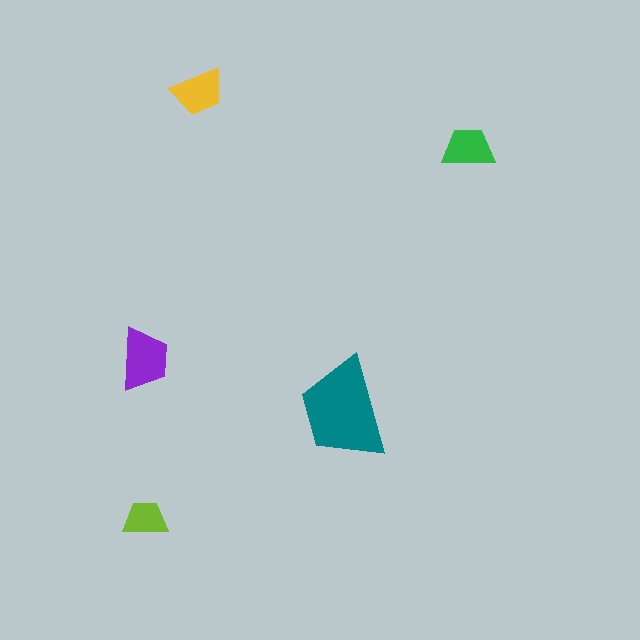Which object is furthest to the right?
The green trapezoid is rightmost.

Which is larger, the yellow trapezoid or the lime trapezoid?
The yellow one.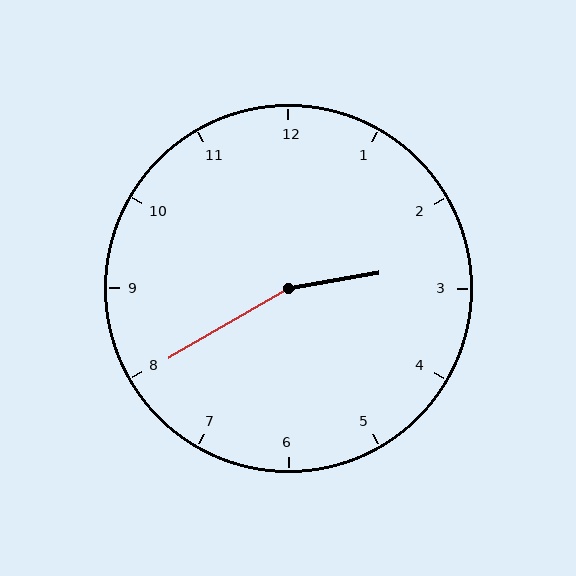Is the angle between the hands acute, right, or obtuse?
It is obtuse.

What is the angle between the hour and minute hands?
Approximately 160 degrees.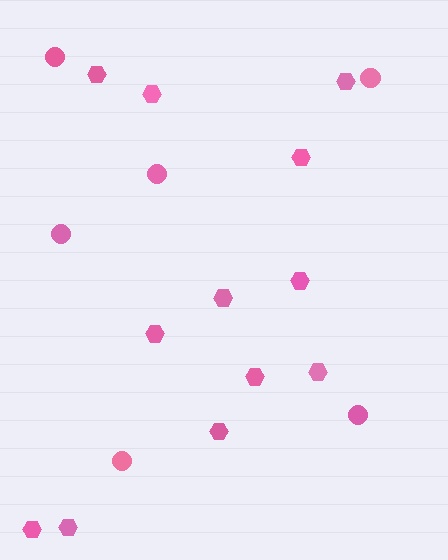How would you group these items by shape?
There are 2 groups: one group of circles (6) and one group of hexagons (12).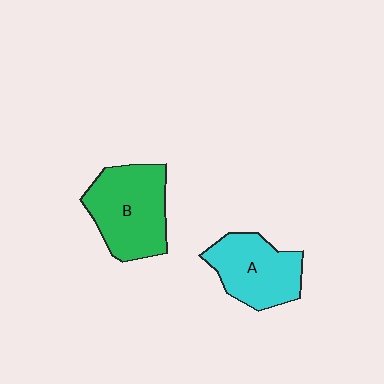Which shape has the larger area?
Shape B (green).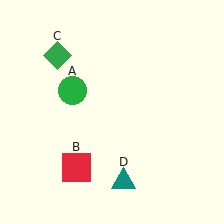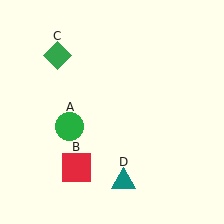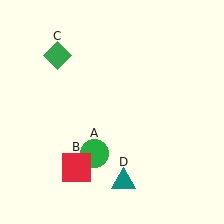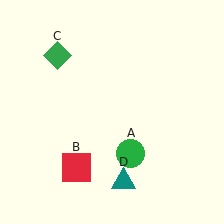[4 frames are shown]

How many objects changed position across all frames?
1 object changed position: green circle (object A).